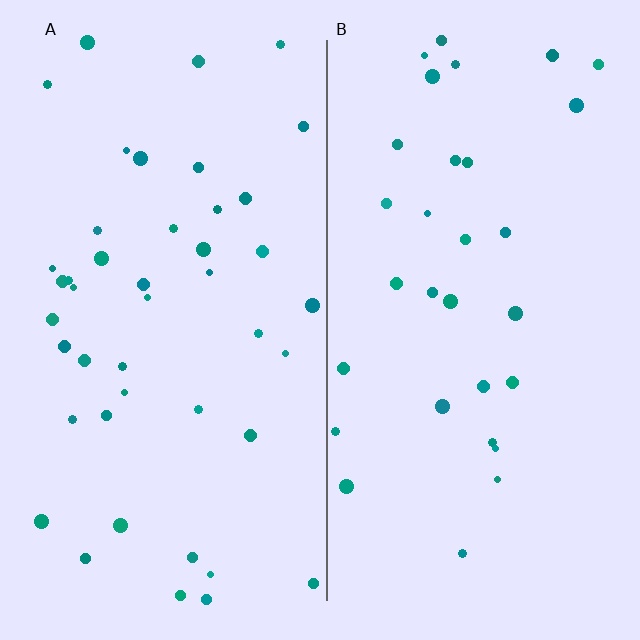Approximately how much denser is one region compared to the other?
Approximately 1.5× — region A over region B.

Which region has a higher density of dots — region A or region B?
A (the left).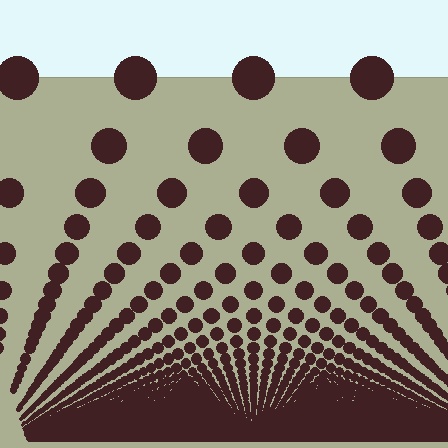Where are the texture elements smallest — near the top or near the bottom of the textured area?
Near the bottom.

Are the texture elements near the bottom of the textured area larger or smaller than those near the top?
Smaller. The gradient is inverted — elements near the bottom are smaller and denser.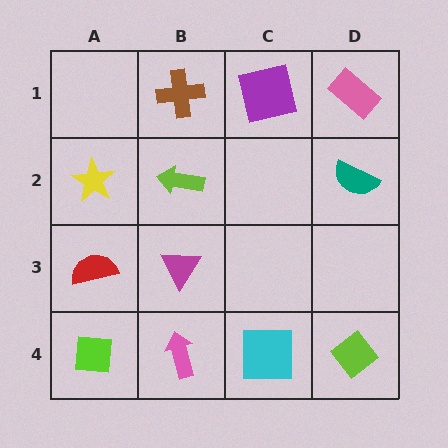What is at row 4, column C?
A cyan square.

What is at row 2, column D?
A teal semicircle.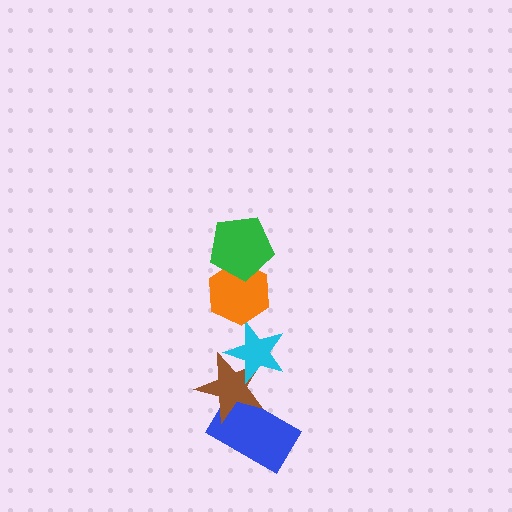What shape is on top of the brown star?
The cyan star is on top of the brown star.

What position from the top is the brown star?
The brown star is 4th from the top.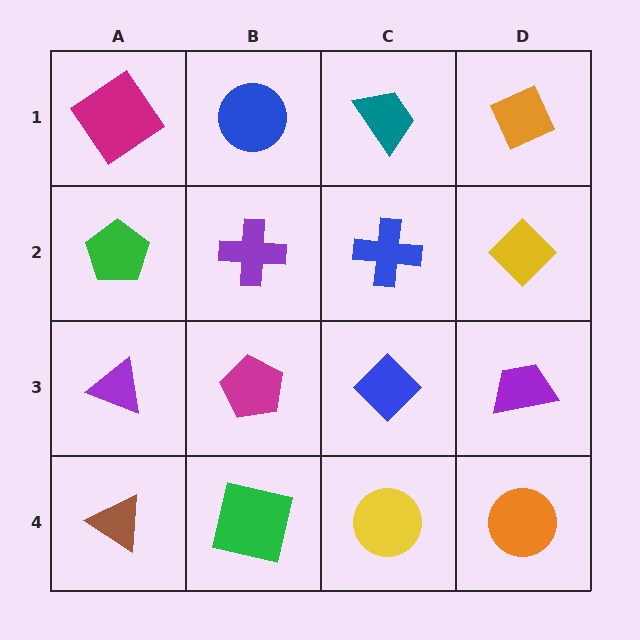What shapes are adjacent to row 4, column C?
A blue diamond (row 3, column C), a green square (row 4, column B), an orange circle (row 4, column D).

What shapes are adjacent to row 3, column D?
A yellow diamond (row 2, column D), an orange circle (row 4, column D), a blue diamond (row 3, column C).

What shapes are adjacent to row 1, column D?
A yellow diamond (row 2, column D), a teal trapezoid (row 1, column C).